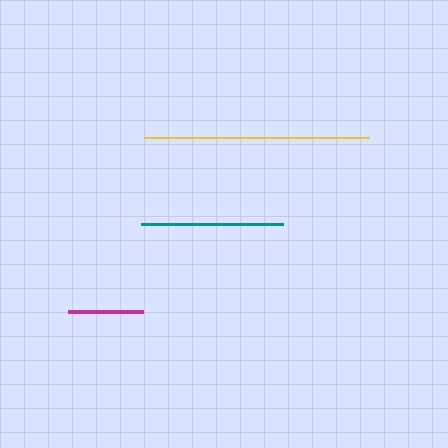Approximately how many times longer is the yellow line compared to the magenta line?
The yellow line is approximately 3.0 times the length of the magenta line.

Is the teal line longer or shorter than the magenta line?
The teal line is longer than the magenta line.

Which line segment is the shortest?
The magenta line is the shortest at approximately 75 pixels.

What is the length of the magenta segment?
The magenta segment is approximately 75 pixels long.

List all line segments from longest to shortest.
From longest to shortest: yellow, teal, magenta.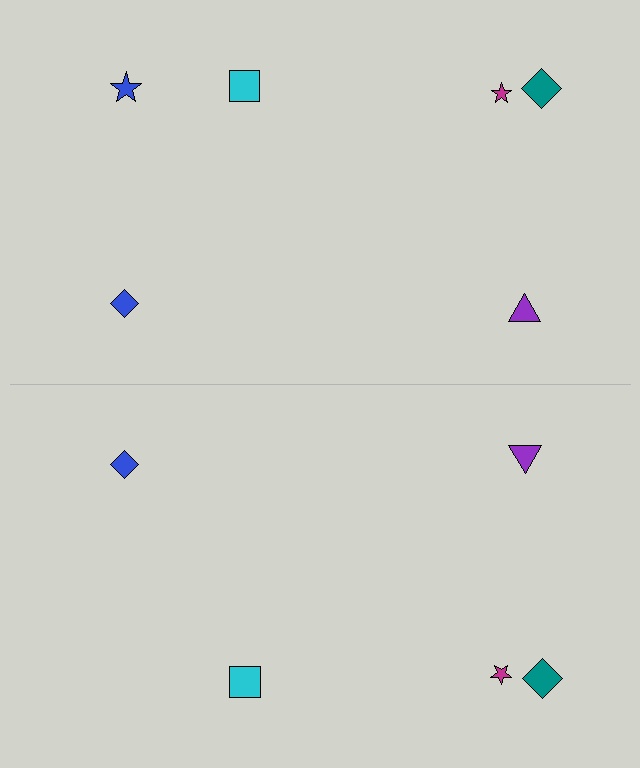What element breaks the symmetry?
A blue star is missing from the bottom side.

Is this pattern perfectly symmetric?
No, the pattern is not perfectly symmetric. A blue star is missing from the bottom side.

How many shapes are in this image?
There are 11 shapes in this image.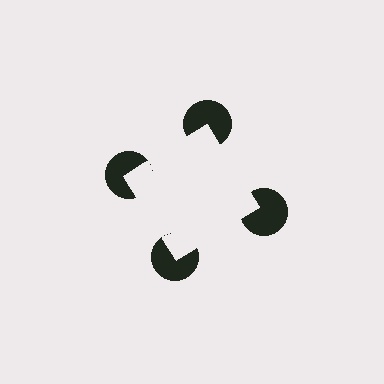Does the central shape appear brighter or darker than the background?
It typically appears slightly brighter than the background, even though no actual brightness change is drawn.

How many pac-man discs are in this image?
There are 4 — one at each vertex of the illusory square.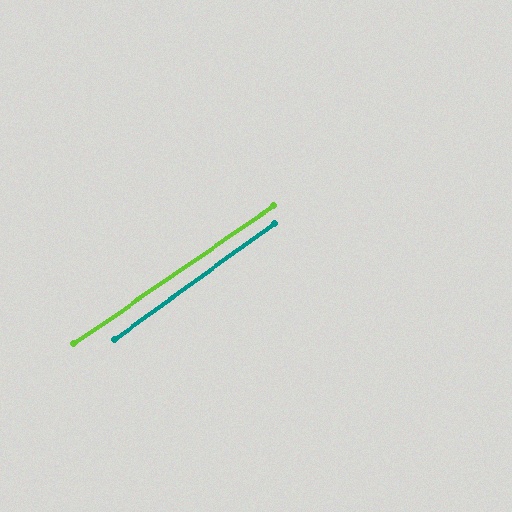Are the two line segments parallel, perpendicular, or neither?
Parallel — their directions differ by only 1.3°.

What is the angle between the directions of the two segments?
Approximately 1 degree.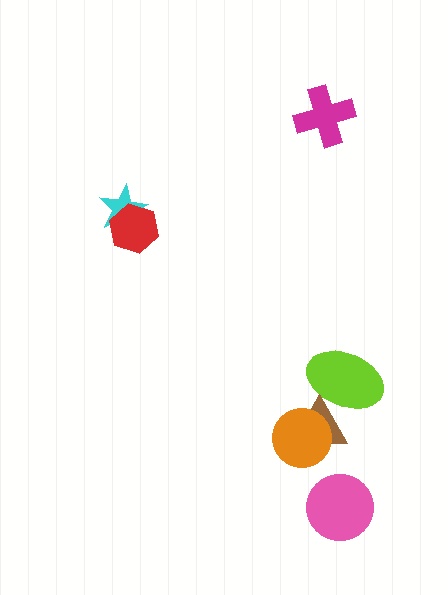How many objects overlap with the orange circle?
1 object overlaps with the orange circle.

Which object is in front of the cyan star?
The red hexagon is in front of the cyan star.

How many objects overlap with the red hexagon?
1 object overlaps with the red hexagon.